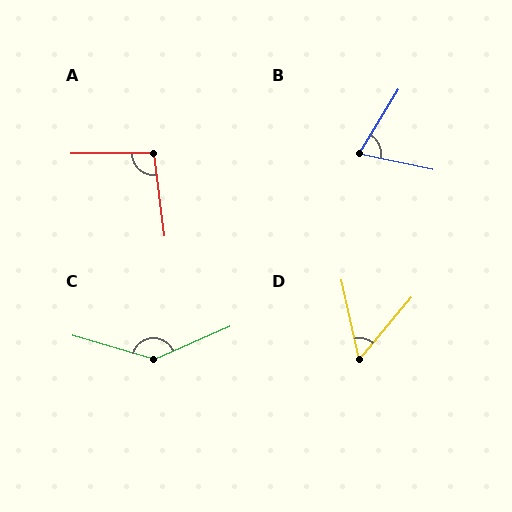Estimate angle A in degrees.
Approximately 96 degrees.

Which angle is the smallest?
D, at approximately 53 degrees.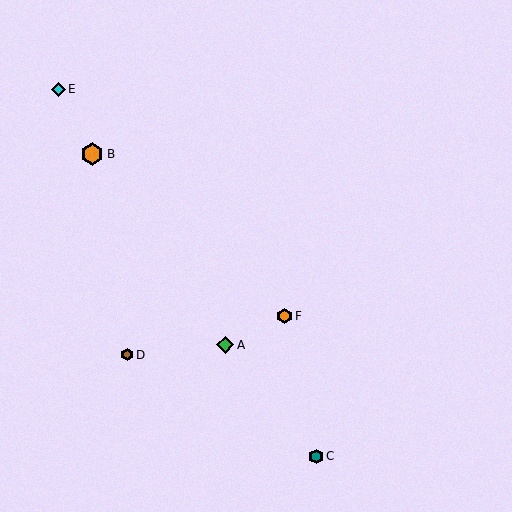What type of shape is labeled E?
Shape E is a cyan diamond.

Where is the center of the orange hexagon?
The center of the orange hexagon is at (284, 316).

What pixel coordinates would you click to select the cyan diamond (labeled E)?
Click at (59, 89) to select the cyan diamond E.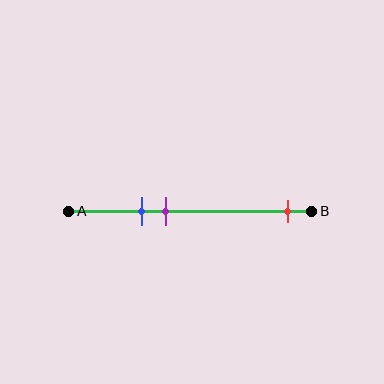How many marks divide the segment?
There are 3 marks dividing the segment.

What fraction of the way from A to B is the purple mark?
The purple mark is approximately 40% (0.4) of the way from A to B.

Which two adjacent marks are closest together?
The blue and purple marks are the closest adjacent pair.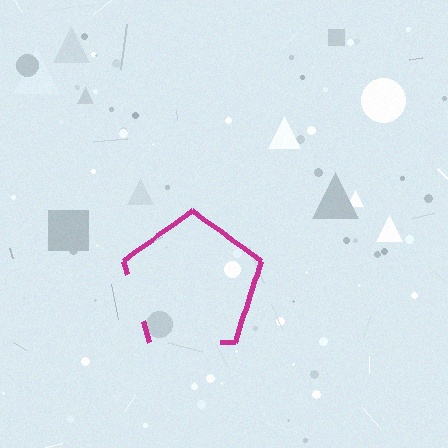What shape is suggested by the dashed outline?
The dashed outline suggests a pentagon.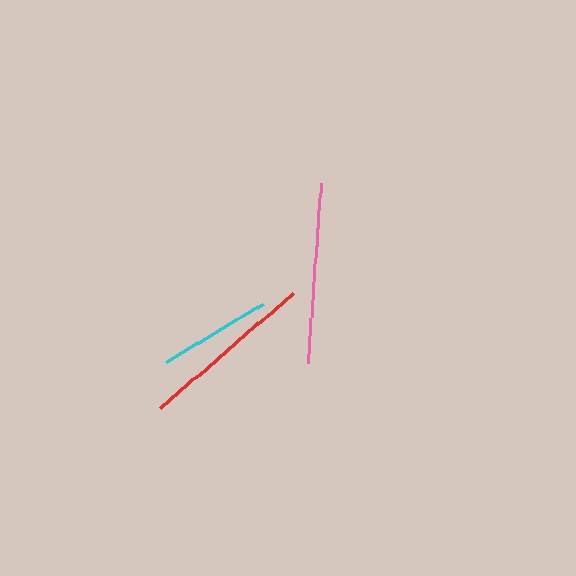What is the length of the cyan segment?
The cyan segment is approximately 114 pixels long.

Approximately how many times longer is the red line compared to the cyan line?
The red line is approximately 1.5 times the length of the cyan line.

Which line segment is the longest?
The pink line is the longest at approximately 181 pixels.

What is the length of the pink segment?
The pink segment is approximately 181 pixels long.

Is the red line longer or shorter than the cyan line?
The red line is longer than the cyan line.